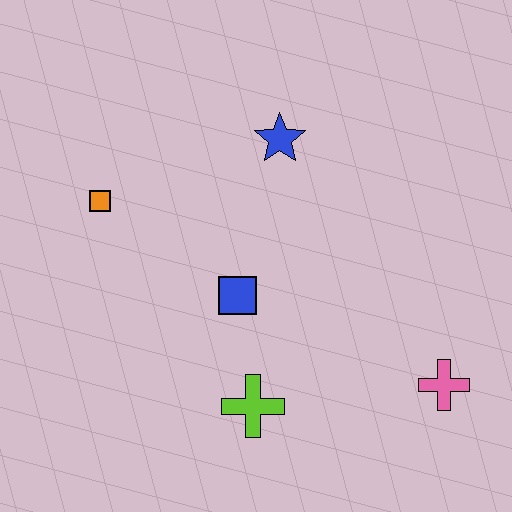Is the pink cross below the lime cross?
No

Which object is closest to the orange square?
The blue square is closest to the orange square.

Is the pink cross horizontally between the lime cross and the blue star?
No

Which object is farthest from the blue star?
The pink cross is farthest from the blue star.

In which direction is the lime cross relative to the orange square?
The lime cross is below the orange square.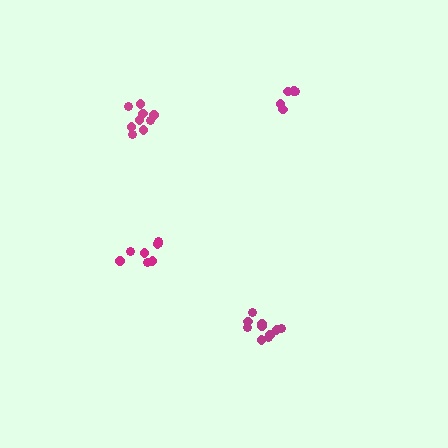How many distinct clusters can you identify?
There are 4 distinct clusters.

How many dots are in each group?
Group 1: 10 dots, Group 2: 5 dots, Group 3: 8 dots, Group 4: 9 dots (32 total).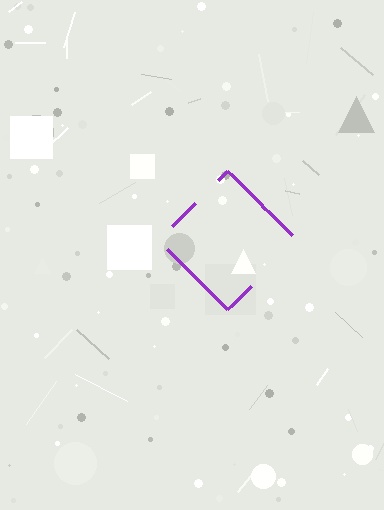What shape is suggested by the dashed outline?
The dashed outline suggests a diamond.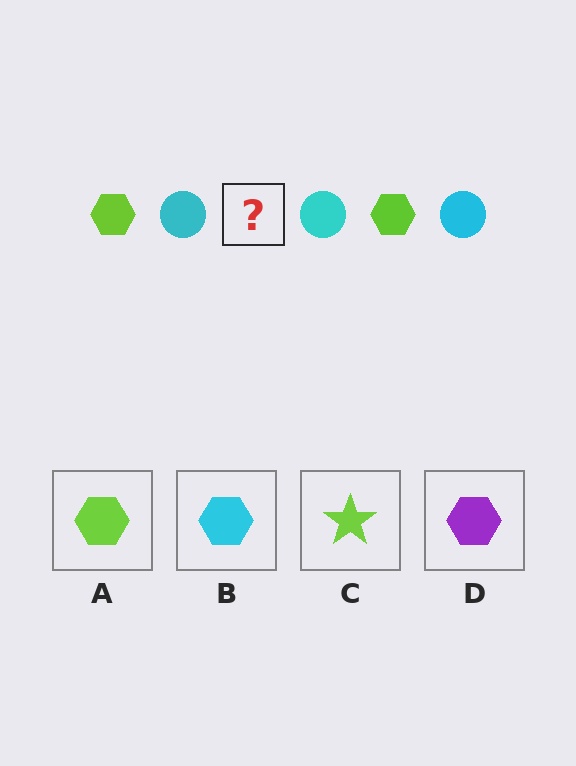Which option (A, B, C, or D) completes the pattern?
A.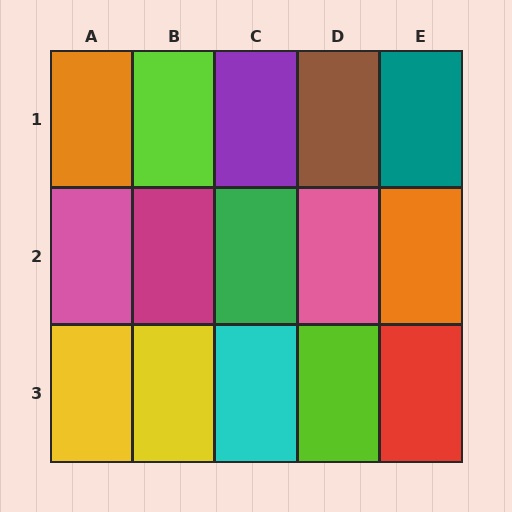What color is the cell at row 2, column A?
Pink.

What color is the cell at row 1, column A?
Orange.